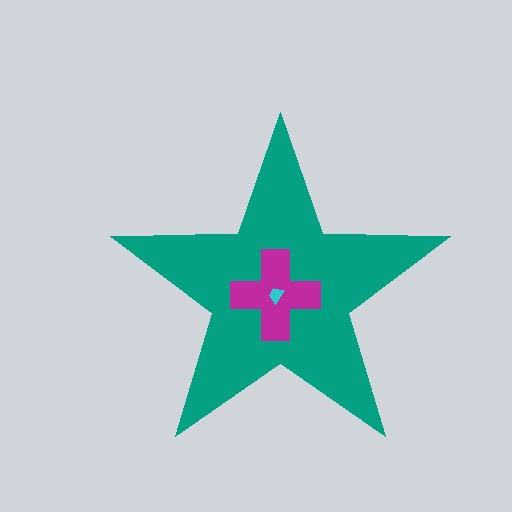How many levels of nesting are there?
3.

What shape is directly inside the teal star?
The magenta cross.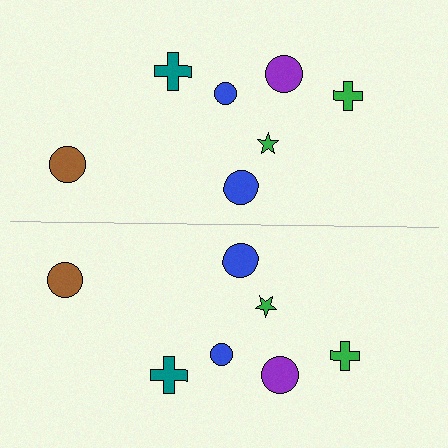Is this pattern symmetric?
Yes, this pattern has bilateral (reflection) symmetry.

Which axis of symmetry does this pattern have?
The pattern has a horizontal axis of symmetry running through the center of the image.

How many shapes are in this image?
There are 14 shapes in this image.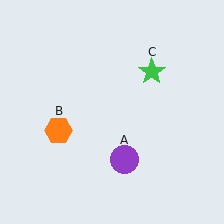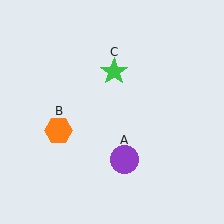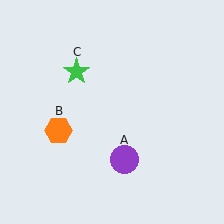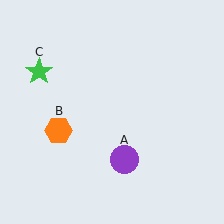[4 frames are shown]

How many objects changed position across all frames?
1 object changed position: green star (object C).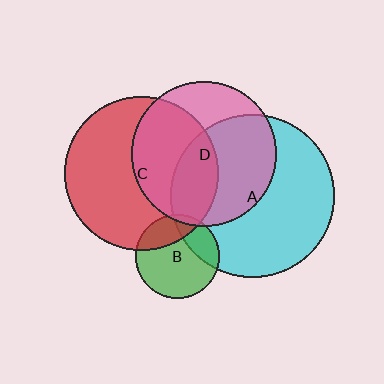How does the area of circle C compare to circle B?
Approximately 3.3 times.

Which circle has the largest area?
Circle A (cyan).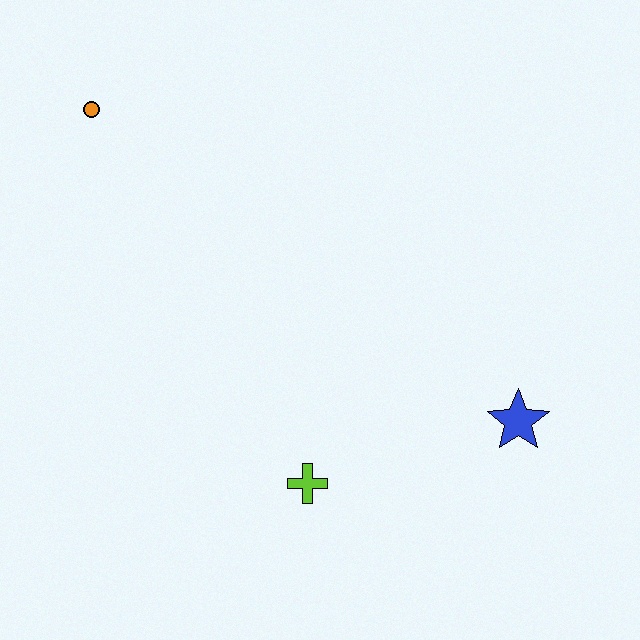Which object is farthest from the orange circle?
The blue star is farthest from the orange circle.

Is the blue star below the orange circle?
Yes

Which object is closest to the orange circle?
The lime cross is closest to the orange circle.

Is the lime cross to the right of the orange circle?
Yes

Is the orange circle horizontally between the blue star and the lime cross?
No